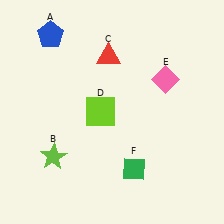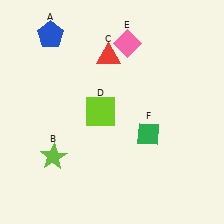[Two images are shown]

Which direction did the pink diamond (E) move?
The pink diamond (E) moved left.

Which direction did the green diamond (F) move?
The green diamond (F) moved up.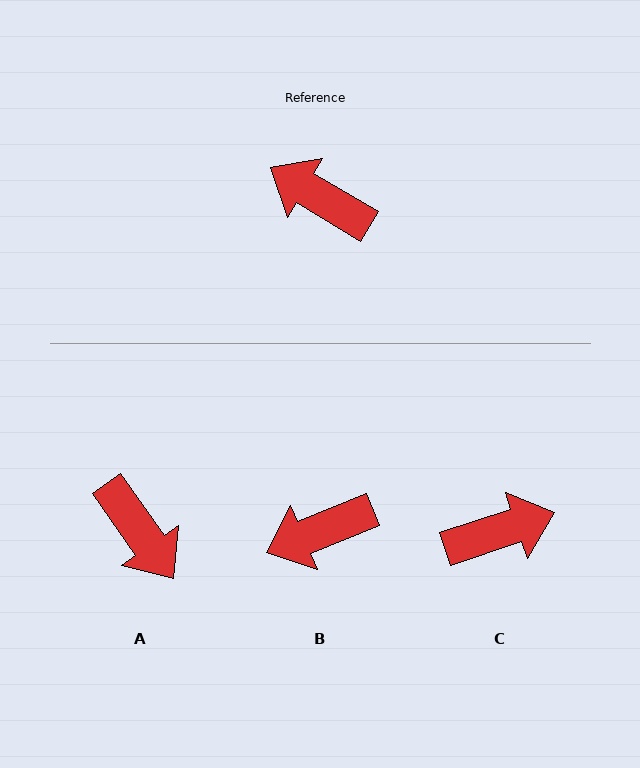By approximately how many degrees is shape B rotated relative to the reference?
Approximately 53 degrees counter-clockwise.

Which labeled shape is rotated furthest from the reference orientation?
A, about 156 degrees away.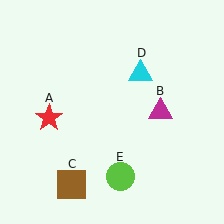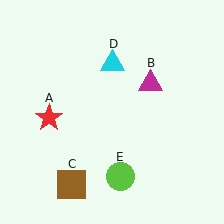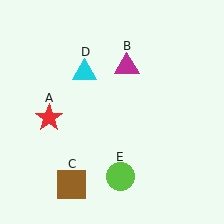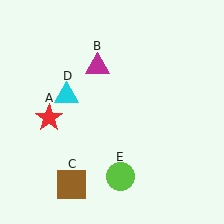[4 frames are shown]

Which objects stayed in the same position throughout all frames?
Red star (object A) and brown square (object C) and lime circle (object E) remained stationary.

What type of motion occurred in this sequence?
The magenta triangle (object B), cyan triangle (object D) rotated counterclockwise around the center of the scene.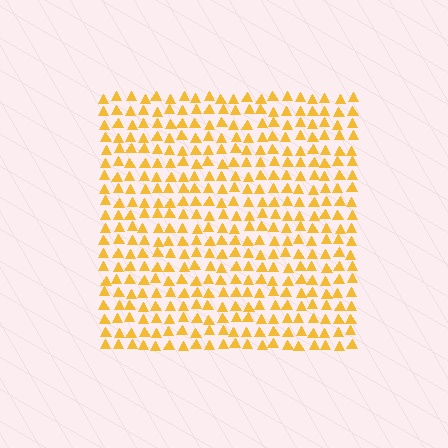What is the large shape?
The large shape is a square.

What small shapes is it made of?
It is made of small triangles.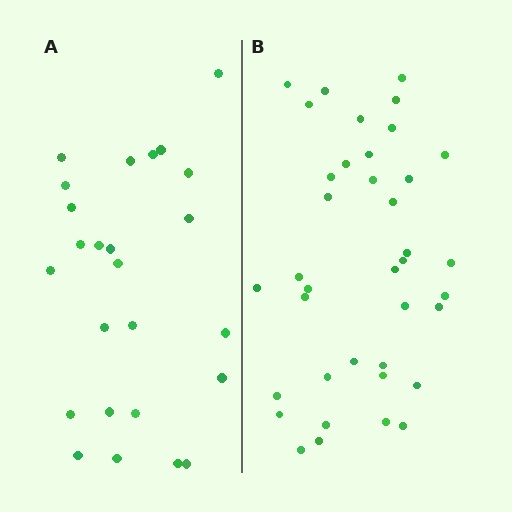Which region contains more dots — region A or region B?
Region B (the right region) has more dots.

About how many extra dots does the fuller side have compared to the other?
Region B has approximately 15 more dots than region A.